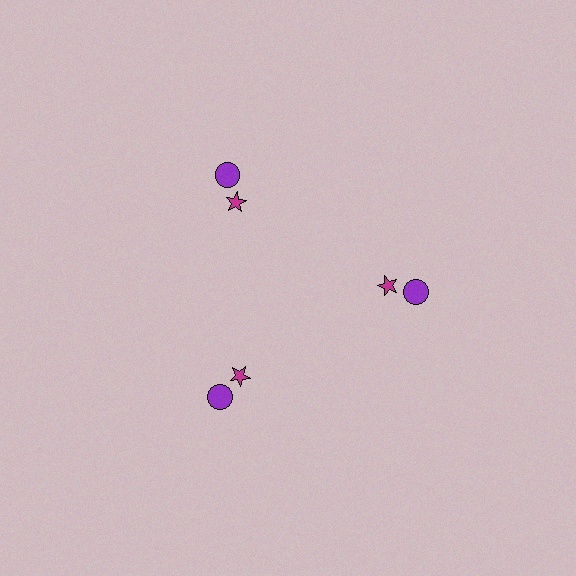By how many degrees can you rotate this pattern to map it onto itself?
The pattern maps onto itself every 120 degrees of rotation.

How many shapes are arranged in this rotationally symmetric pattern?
There are 6 shapes, arranged in 3 groups of 2.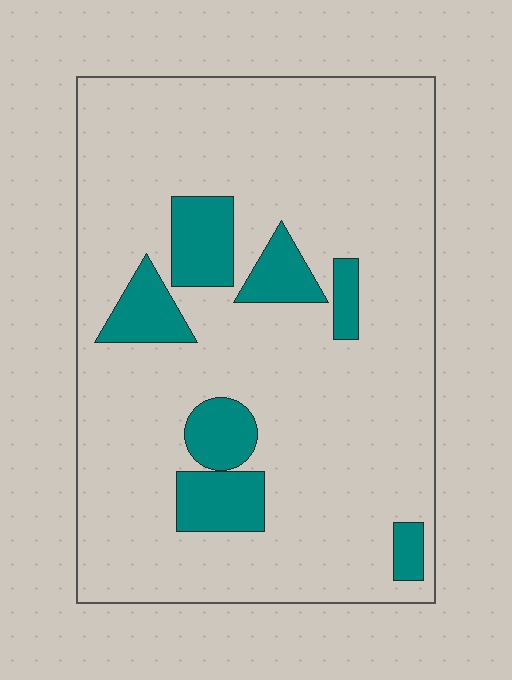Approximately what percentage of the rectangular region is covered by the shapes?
Approximately 15%.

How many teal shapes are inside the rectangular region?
7.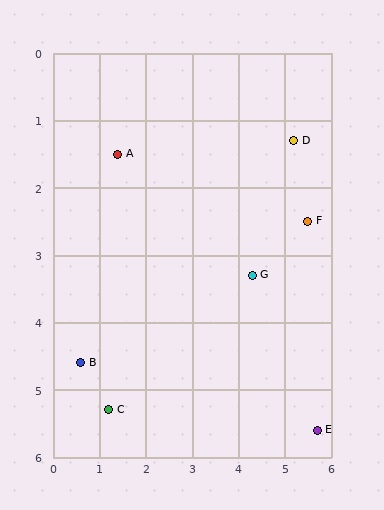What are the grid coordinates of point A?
Point A is at approximately (1.4, 1.5).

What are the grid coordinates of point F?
Point F is at approximately (5.5, 2.5).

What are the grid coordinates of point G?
Point G is at approximately (4.3, 3.3).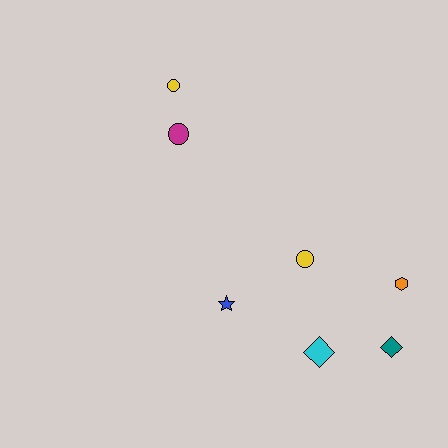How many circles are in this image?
There are 3 circles.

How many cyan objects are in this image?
There is 1 cyan object.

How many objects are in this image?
There are 7 objects.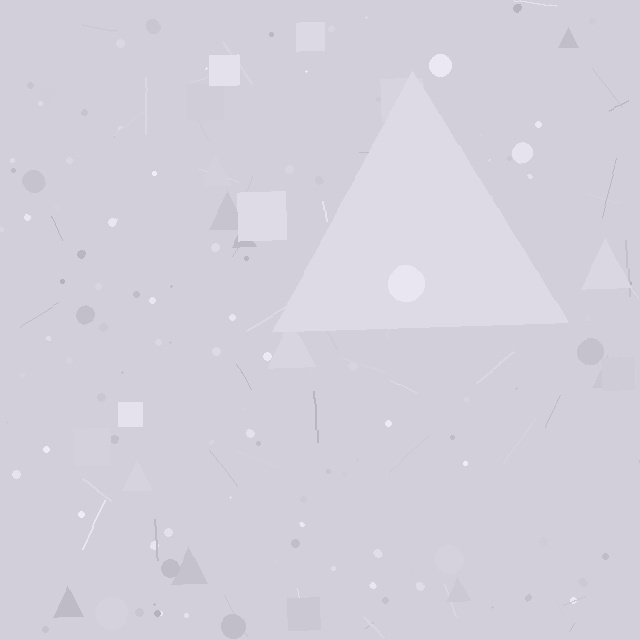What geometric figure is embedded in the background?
A triangle is embedded in the background.